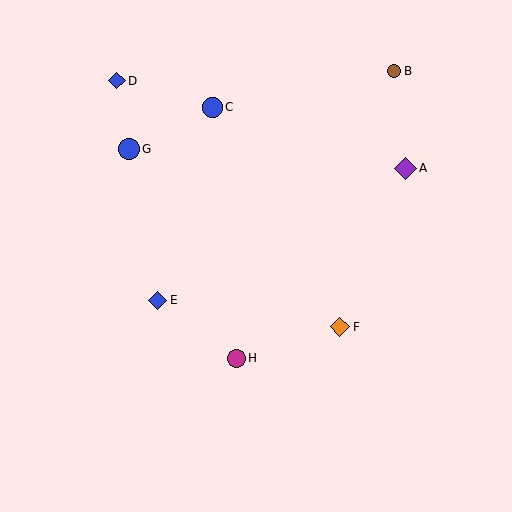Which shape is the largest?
The purple diamond (labeled A) is the largest.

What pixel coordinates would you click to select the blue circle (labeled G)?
Click at (129, 149) to select the blue circle G.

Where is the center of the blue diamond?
The center of the blue diamond is at (117, 81).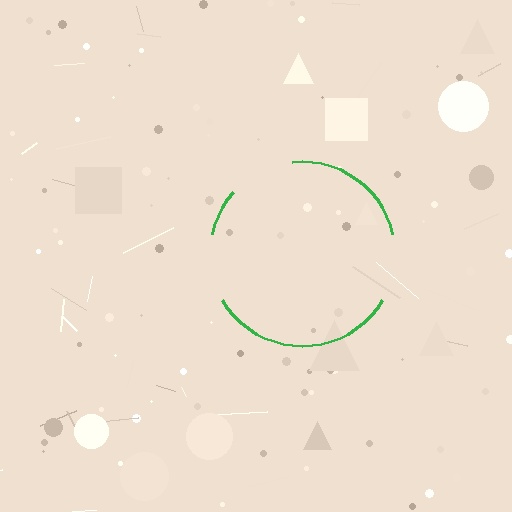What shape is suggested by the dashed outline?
The dashed outline suggests a circle.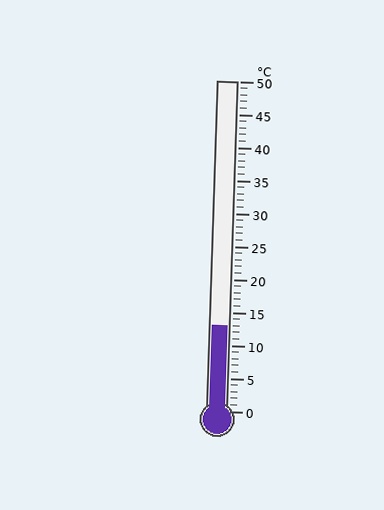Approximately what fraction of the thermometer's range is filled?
The thermometer is filled to approximately 25% of its range.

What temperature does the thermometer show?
The thermometer shows approximately 13°C.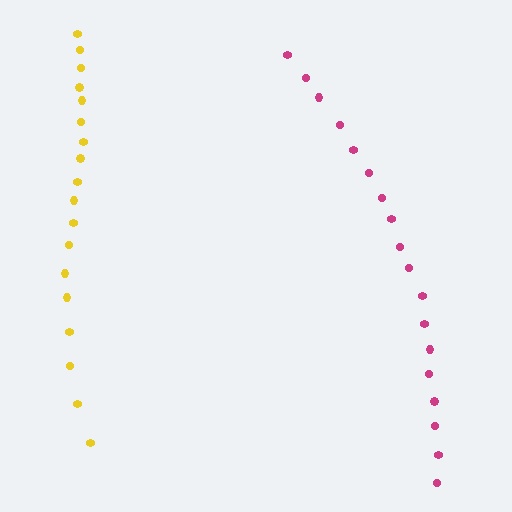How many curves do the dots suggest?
There are 2 distinct paths.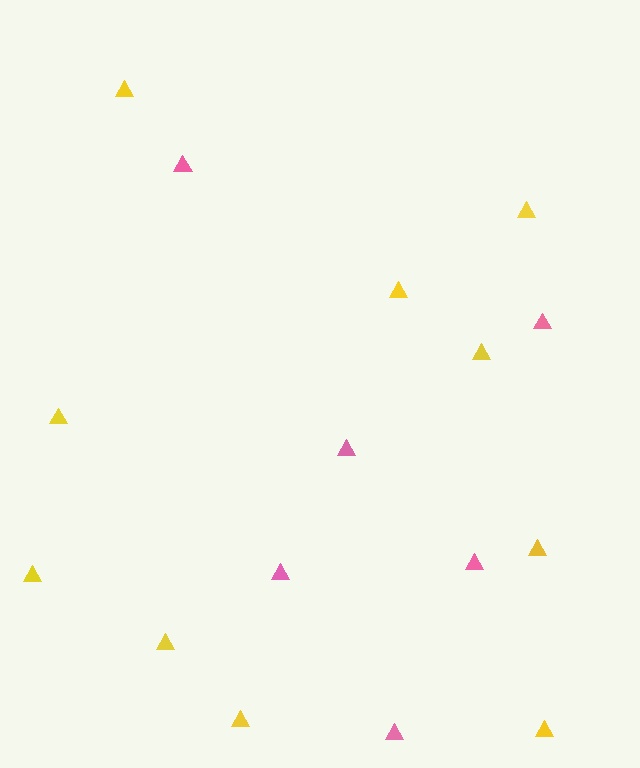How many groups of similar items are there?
There are 2 groups: one group of pink triangles (6) and one group of yellow triangles (10).